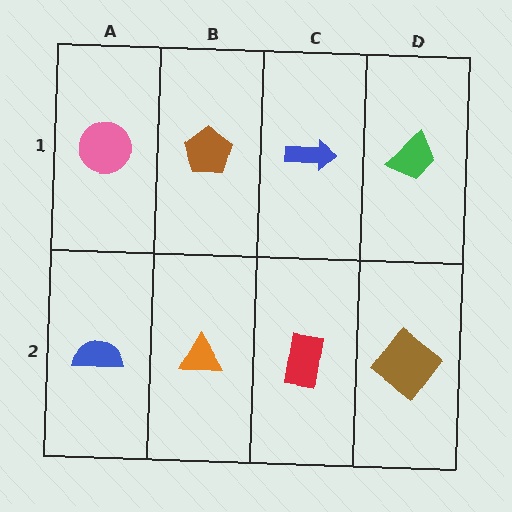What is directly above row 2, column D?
A green trapezoid.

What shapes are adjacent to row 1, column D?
A brown diamond (row 2, column D), a blue arrow (row 1, column C).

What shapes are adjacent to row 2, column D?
A green trapezoid (row 1, column D), a red rectangle (row 2, column C).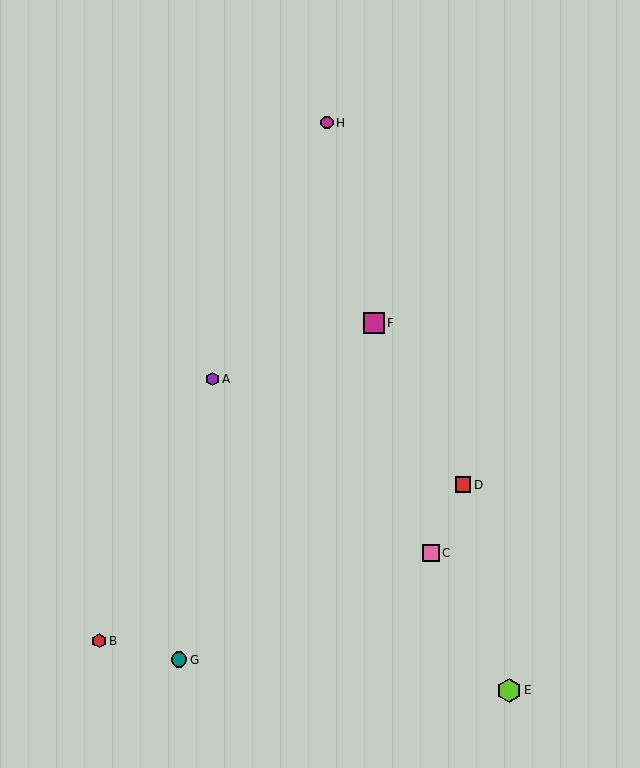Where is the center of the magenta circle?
The center of the magenta circle is at (327, 123).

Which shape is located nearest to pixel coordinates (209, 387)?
The purple hexagon (labeled A) at (212, 379) is nearest to that location.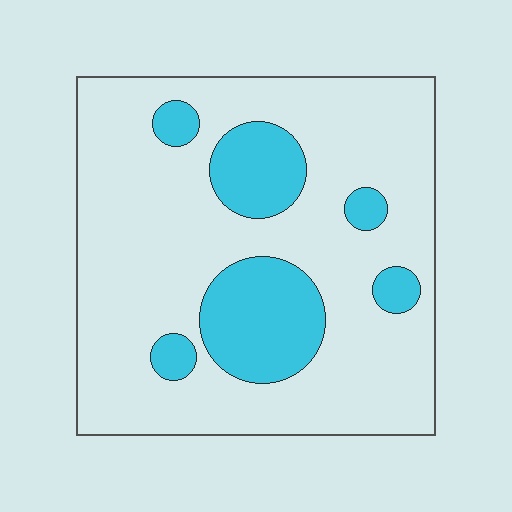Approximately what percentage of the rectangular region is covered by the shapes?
Approximately 20%.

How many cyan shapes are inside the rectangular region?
6.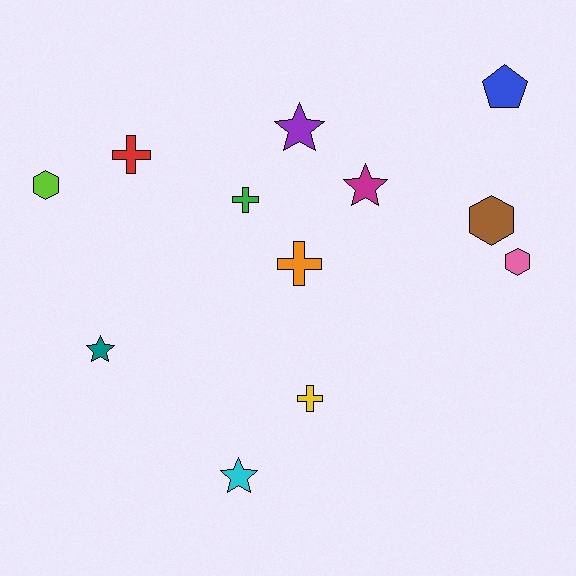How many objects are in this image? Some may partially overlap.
There are 12 objects.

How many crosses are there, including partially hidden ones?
There are 4 crosses.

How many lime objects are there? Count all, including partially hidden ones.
There is 1 lime object.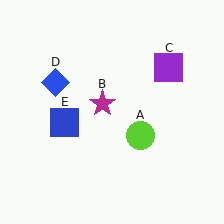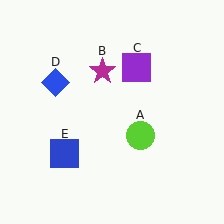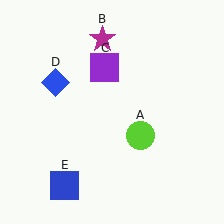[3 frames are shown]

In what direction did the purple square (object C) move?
The purple square (object C) moved left.